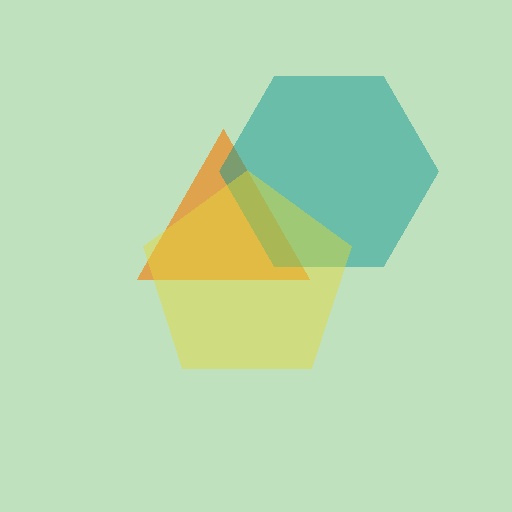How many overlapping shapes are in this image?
There are 3 overlapping shapes in the image.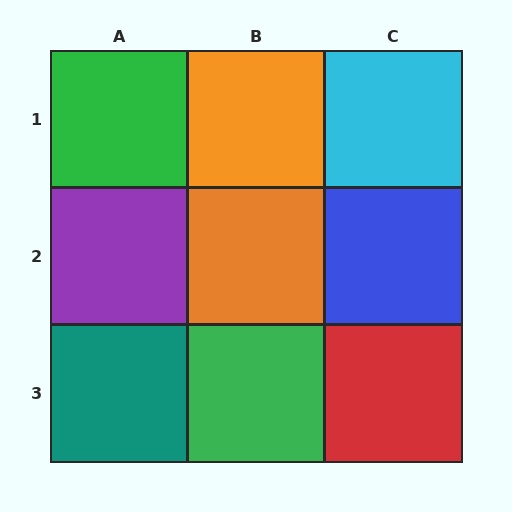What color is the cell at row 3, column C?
Red.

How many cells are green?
2 cells are green.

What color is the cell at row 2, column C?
Blue.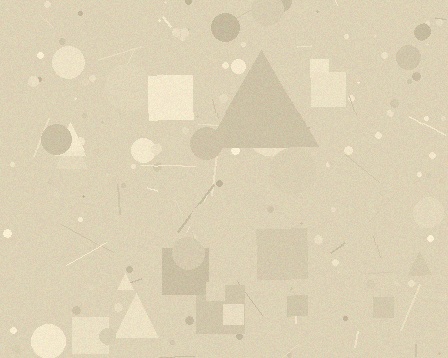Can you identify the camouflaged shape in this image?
The camouflaged shape is a triangle.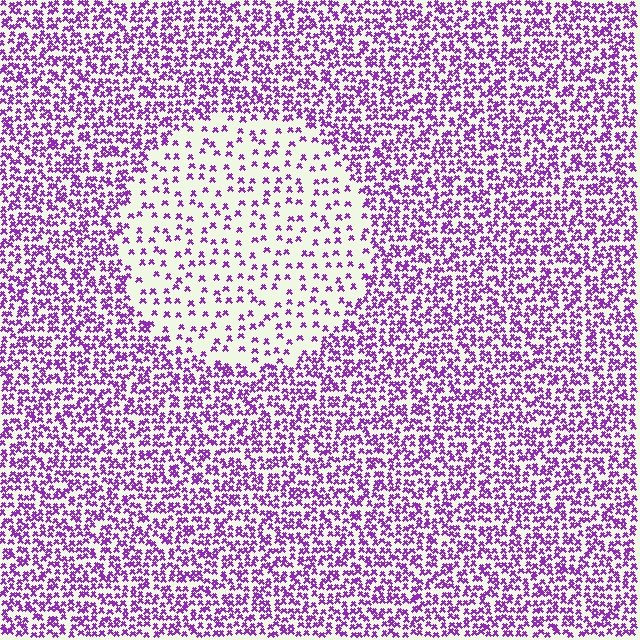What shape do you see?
I see a circle.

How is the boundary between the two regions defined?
The boundary is defined by a change in element density (approximately 2.6x ratio). All elements are the same color, size, and shape.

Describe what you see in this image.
The image contains small purple elements arranged at two different densities. A circle-shaped region is visible where the elements are less densely packed than the surrounding area.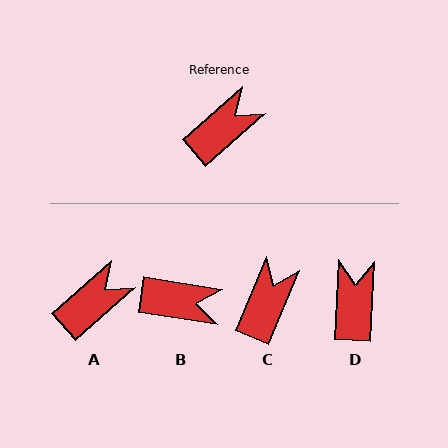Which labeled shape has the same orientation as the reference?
A.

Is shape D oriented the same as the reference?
No, it is off by about 45 degrees.